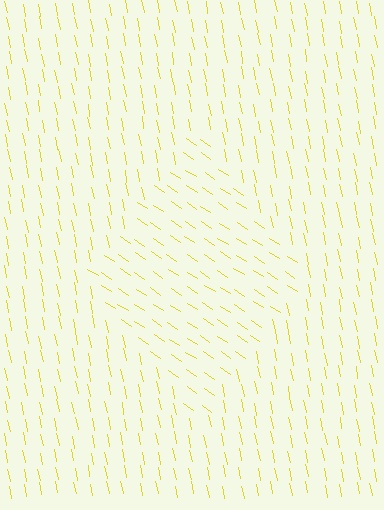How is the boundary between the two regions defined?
The boundary is defined purely by a change in line orientation (approximately 45 degrees difference). All lines are the same color and thickness.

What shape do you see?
I see a diamond.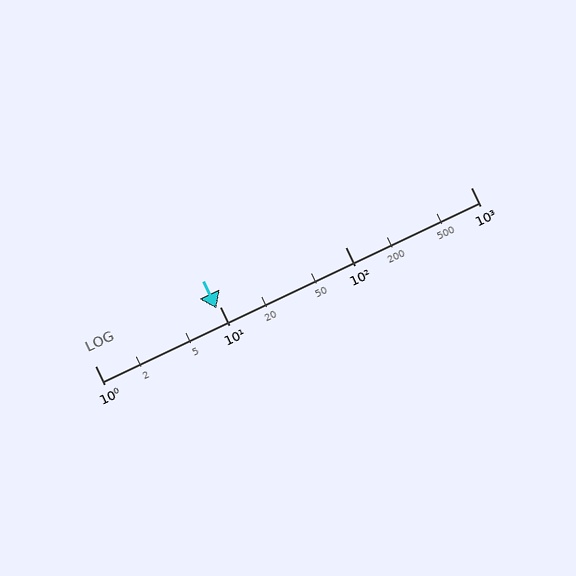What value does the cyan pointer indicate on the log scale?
The pointer indicates approximately 9.3.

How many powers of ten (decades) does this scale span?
The scale spans 3 decades, from 1 to 1000.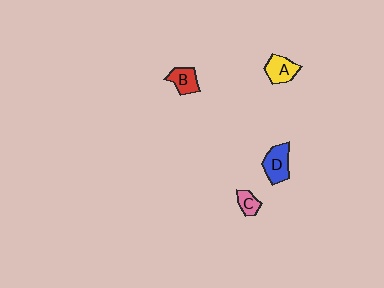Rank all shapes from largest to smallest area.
From largest to smallest: D (blue), A (yellow), B (red), C (pink).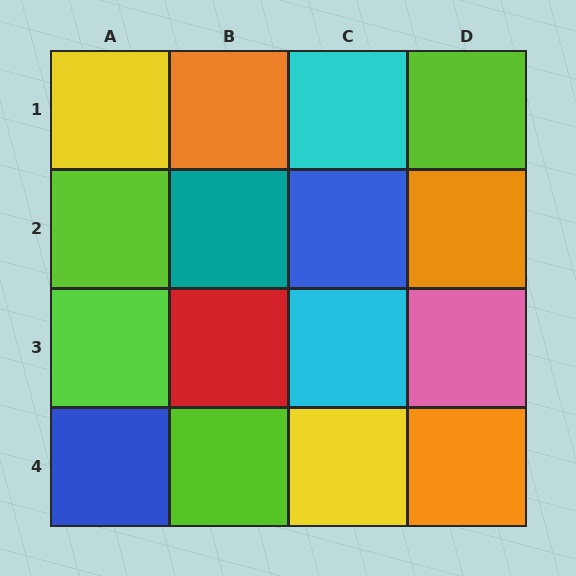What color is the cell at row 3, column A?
Lime.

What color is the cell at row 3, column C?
Cyan.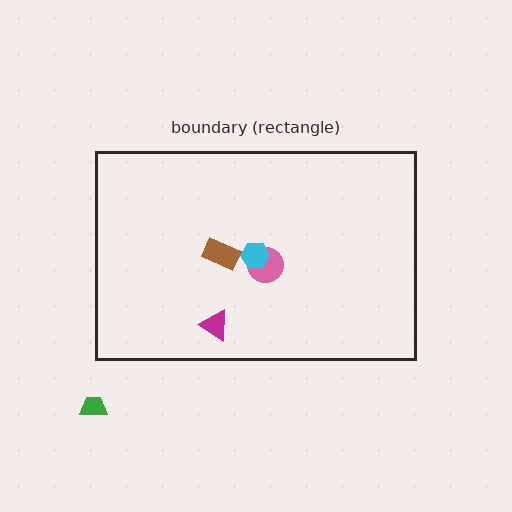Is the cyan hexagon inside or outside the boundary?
Inside.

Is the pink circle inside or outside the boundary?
Inside.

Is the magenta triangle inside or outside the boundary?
Inside.